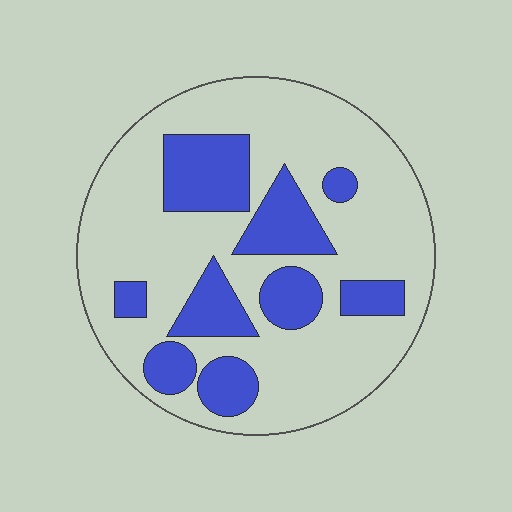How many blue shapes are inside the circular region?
9.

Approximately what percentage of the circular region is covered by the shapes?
Approximately 30%.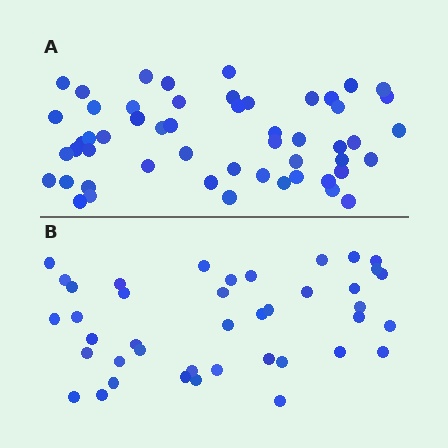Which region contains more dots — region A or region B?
Region A (the top region) has more dots.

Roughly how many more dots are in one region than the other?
Region A has roughly 12 or so more dots than region B.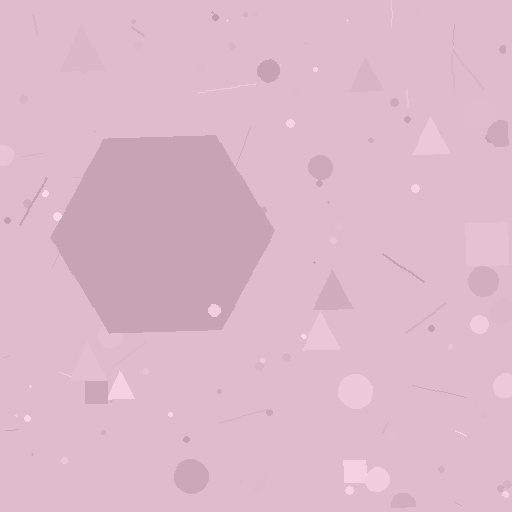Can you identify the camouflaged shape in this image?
The camouflaged shape is a hexagon.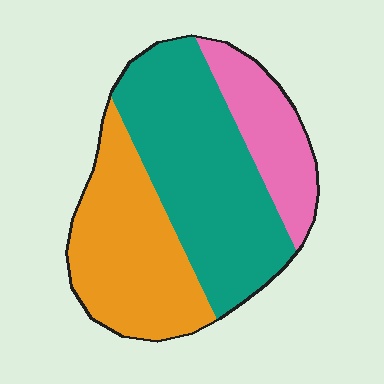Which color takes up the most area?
Teal, at roughly 45%.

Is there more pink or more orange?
Orange.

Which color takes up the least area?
Pink, at roughly 20%.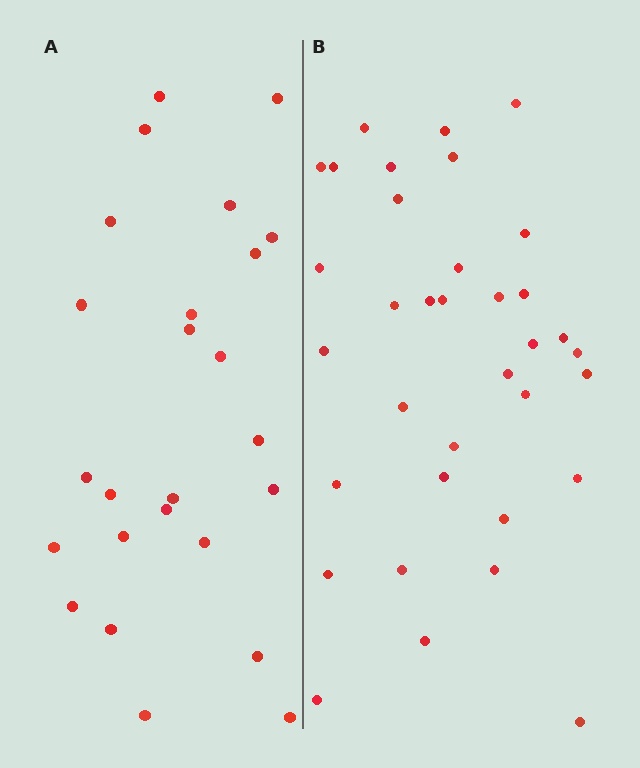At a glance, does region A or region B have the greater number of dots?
Region B (the right region) has more dots.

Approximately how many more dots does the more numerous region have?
Region B has roughly 10 or so more dots than region A.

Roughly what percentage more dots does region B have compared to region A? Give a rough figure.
About 40% more.